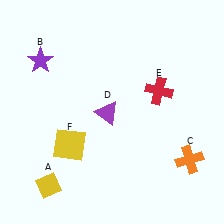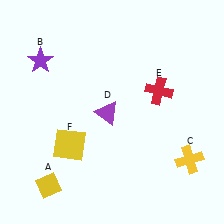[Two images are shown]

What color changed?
The cross (C) changed from orange in Image 1 to yellow in Image 2.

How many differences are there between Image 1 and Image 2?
There is 1 difference between the two images.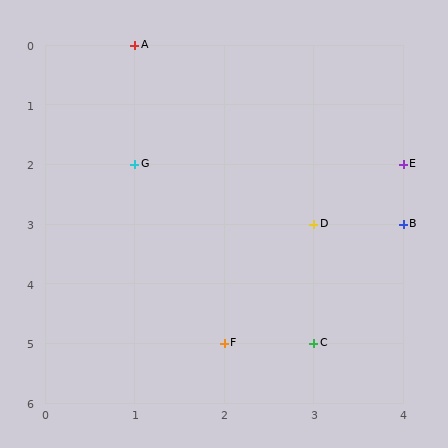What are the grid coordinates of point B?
Point B is at grid coordinates (4, 3).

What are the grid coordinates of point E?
Point E is at grid coordinates (4, 2).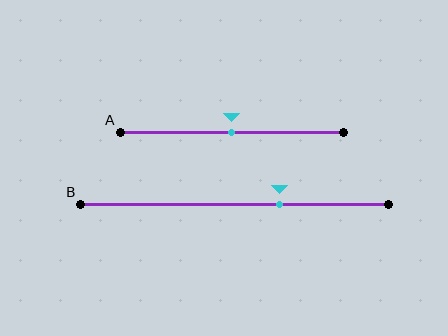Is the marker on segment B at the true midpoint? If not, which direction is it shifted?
No, the marker on segment B is shifted to the right by about 15% of the segment length.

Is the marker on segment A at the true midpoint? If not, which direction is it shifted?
Yes, the marker on segment A is at the true midpoint.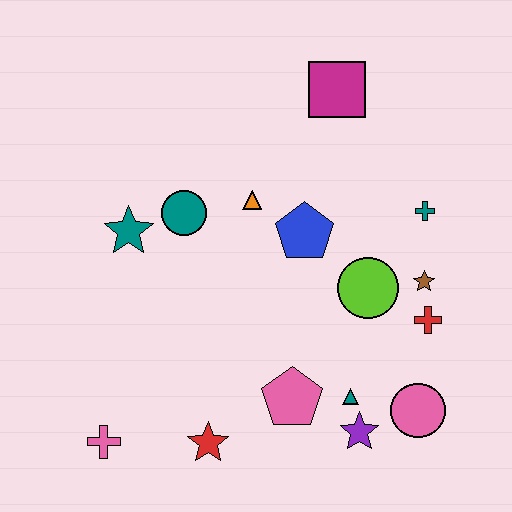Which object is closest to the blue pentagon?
The orange triangle is closest to the blue pentagon.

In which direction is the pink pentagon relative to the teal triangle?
The pink pentagon is to the left of the teal triangle.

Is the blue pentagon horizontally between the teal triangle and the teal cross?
No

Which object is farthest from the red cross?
The pink cross is farthest from the red cross.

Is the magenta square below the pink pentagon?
No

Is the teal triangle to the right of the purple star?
No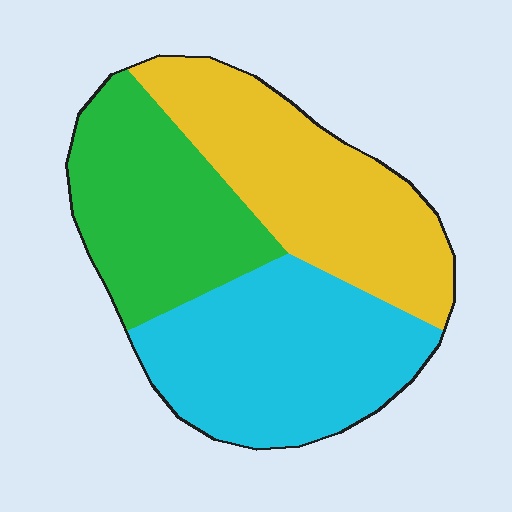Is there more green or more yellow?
Yellow.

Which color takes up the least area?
Green, at roughly 30%.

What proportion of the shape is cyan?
Cyan covers 36% of the shape.